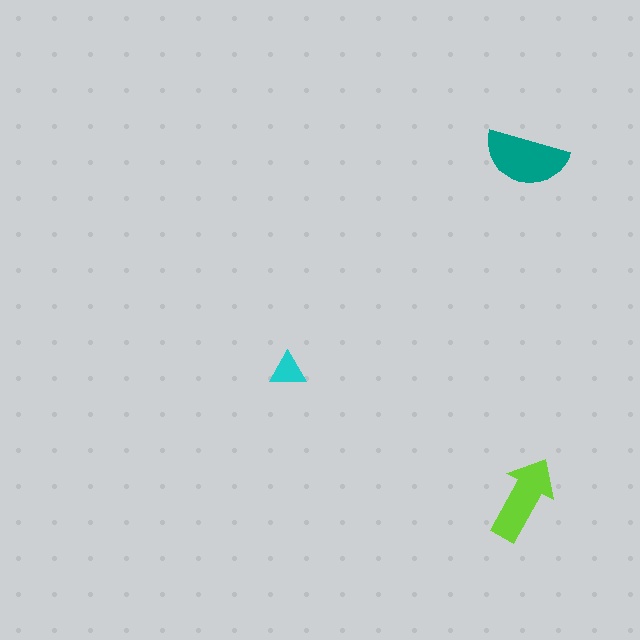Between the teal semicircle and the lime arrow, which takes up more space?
The teal semicircle.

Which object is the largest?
The teal semicircle.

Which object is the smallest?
The cyan triangle.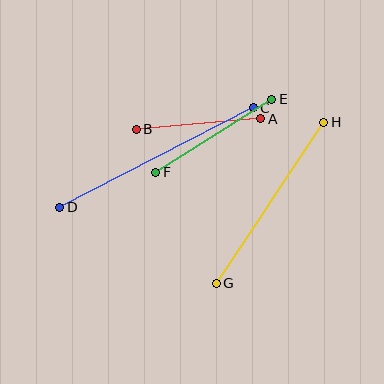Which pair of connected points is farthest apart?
Points C and D are farthest apart.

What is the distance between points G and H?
The distance is approximately 193 pixels.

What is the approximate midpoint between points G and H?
The midpoint is at approximately (270, 203) pixels.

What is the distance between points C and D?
The distance is approximately 217 pixels.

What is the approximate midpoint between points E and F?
The midpoint is at approximately (214, 136) pixels.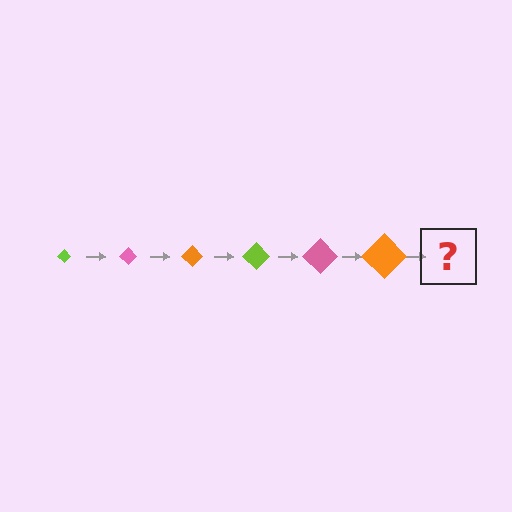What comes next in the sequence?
The next element should be a lime diamond, larger than the previous one.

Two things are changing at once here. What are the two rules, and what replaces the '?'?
The two rules are that the diamond grows larger each step and the color cycles through lime, pink, and orange. The '?' should be a lime diamond, larger than the previous one.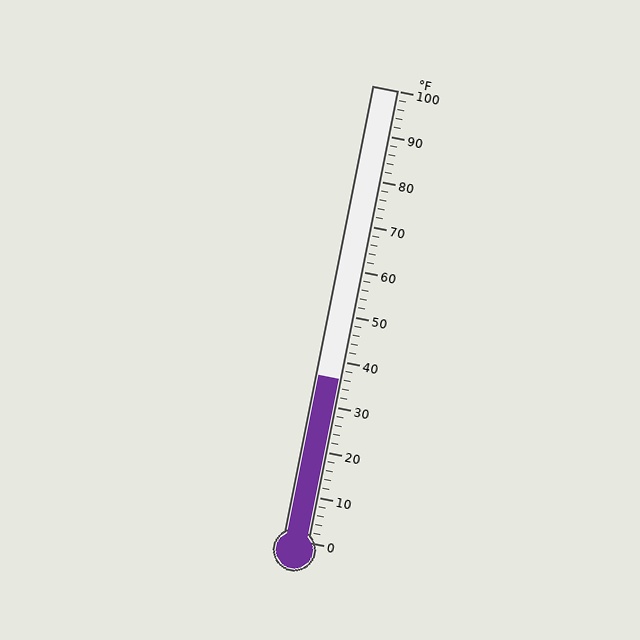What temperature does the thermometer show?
The thermometer shows approximately 36°F.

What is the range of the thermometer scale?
The thermometer scale ranges from 0°F to 100°F.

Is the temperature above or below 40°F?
The temperature is below 40°F.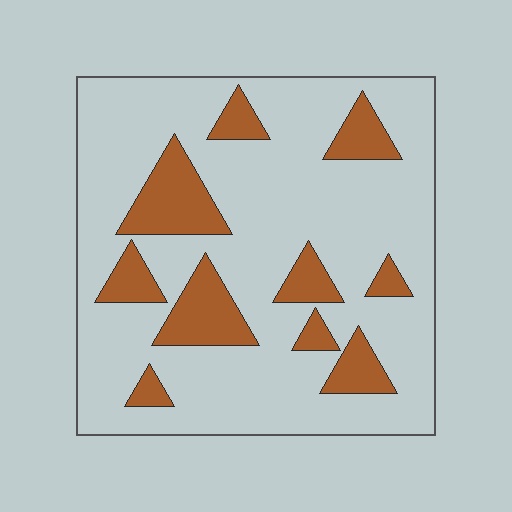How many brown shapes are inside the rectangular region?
10.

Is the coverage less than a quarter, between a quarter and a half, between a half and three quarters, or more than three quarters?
Less than a quarter.